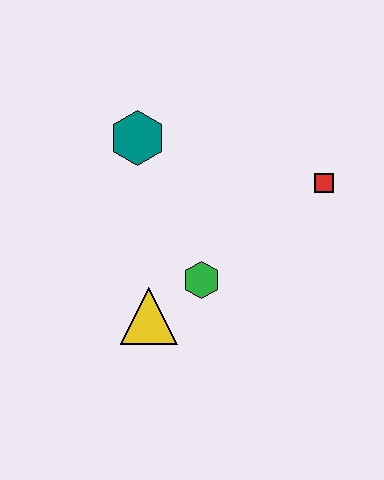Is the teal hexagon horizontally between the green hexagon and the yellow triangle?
No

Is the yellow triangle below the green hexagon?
Yes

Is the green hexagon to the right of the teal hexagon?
Yes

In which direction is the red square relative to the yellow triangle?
The red square is to the right of the yellow triangle.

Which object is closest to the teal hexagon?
The green hexagon is closest to the teal hexagon.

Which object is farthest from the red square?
The yellow triangle is farthest from the red square.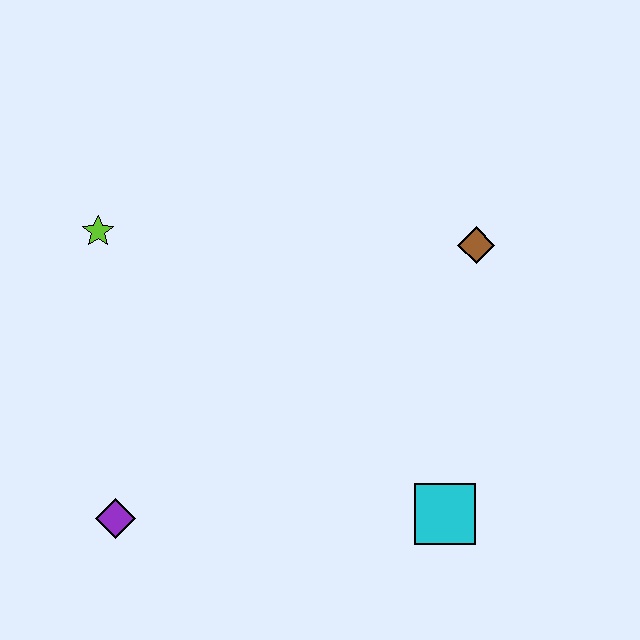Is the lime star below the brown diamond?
No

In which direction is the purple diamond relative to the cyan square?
The purple diamond is to the left of the cyan square.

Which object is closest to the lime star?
The purple diamond is closest to the lime star.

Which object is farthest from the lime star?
The cyan square is farthest from the lime star.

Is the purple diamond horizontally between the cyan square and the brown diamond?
No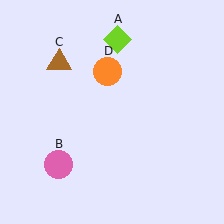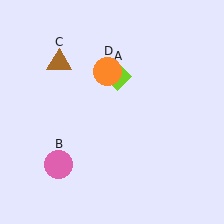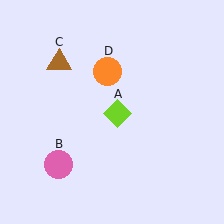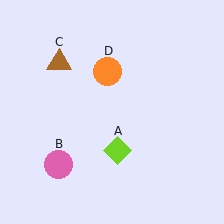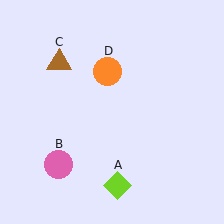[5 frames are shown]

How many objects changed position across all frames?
1 object changed position: lime diamond (object A).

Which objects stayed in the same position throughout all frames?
Pink circle (object B) and brown triangle (object C) and orange circle (object D) remained stationary.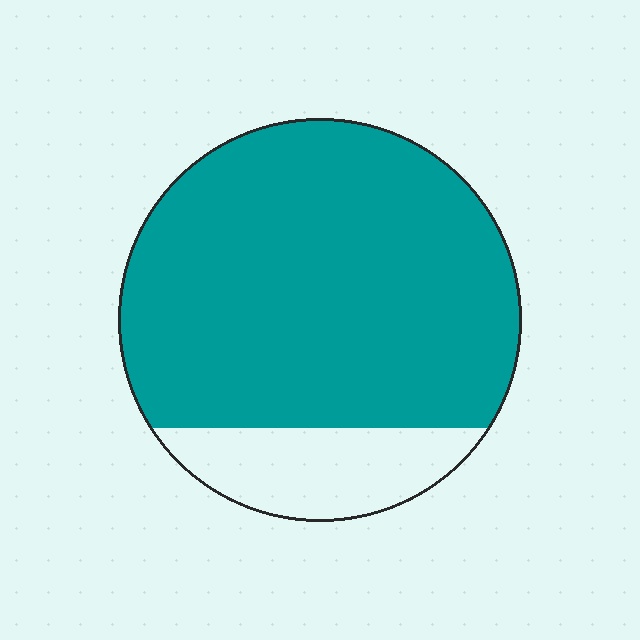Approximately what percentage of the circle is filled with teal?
Approximately 80%.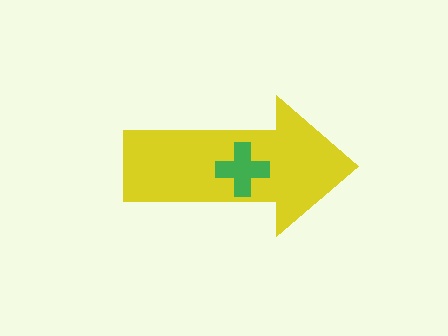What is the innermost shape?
The green cross.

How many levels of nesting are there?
2.